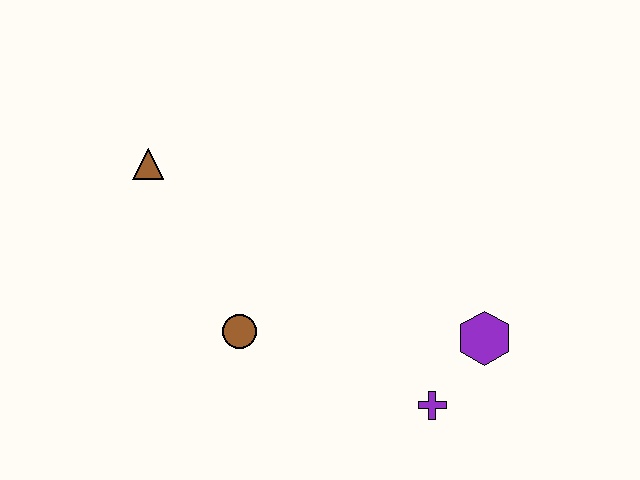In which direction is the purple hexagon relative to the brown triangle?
The purple hexagon is to the right of the brown triangle.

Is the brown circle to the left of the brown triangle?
No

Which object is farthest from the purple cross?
The brown triangle is farthest from the purple cross.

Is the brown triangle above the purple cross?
Yes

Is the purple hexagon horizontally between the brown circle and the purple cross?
No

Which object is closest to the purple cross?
The purple hexagon is closest to the purple cross.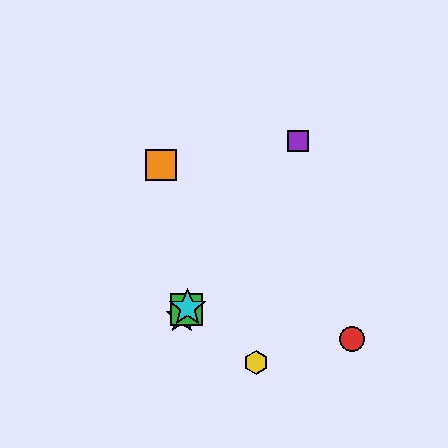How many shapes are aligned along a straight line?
4 shapes (the blue star, the green square, the purple square, the cyan star) are aligned along a straight line.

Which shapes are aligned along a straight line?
The blue star, the green square, the purple square, the cyan star are aligned along a straight line.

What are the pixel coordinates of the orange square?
The orange square is at (161, 165).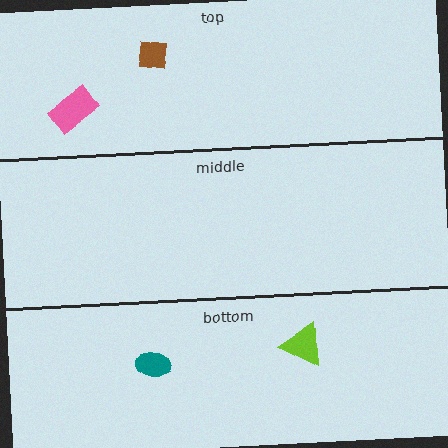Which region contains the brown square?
The top region.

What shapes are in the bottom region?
The teal ellipse, the lime triangle.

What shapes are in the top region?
The pink rectangle, the brown square.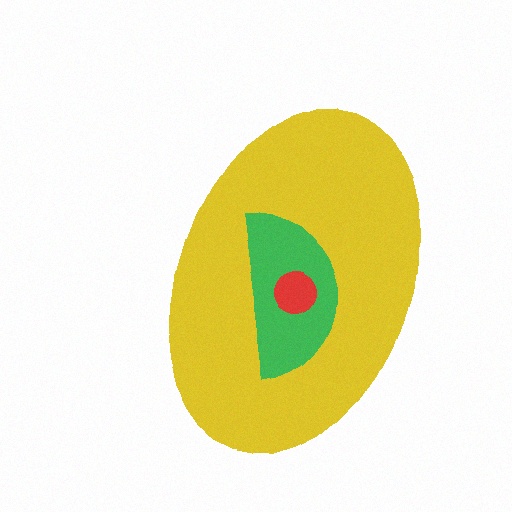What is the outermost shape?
The yellow ellipse.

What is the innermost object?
The red circle.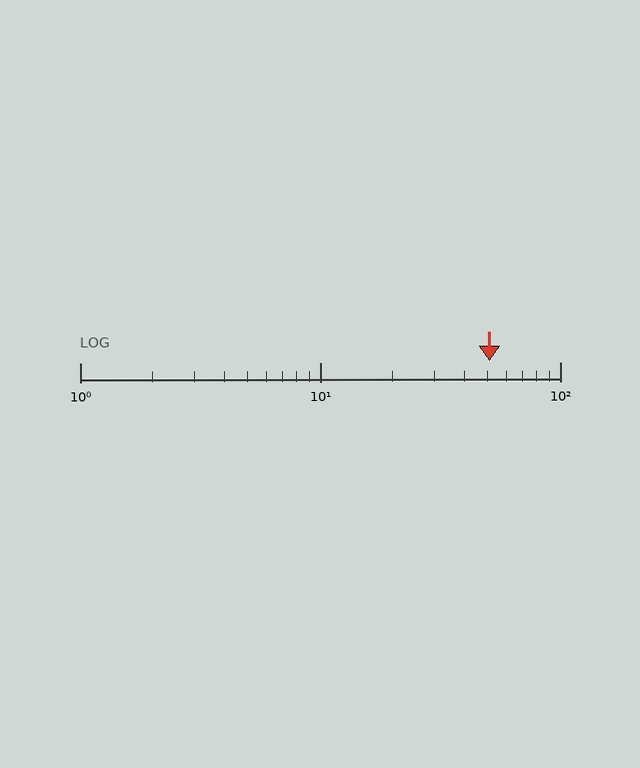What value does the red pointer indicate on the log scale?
The pointer indicates approximately 51.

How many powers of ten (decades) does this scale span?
The scale spans 2 decades, from 1 to 100.